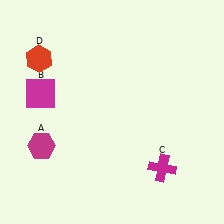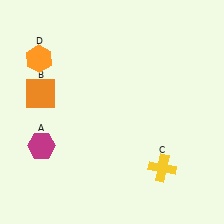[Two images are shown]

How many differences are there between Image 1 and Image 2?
There are 3 differences between the two images.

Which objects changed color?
B changed from magenta to orange. C changed from magenta to yellow. D changed from red to orange.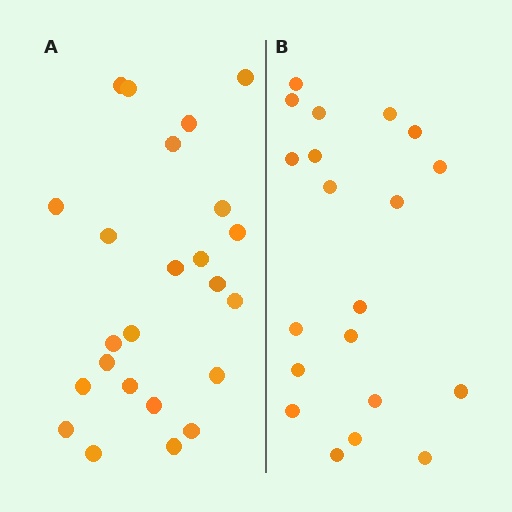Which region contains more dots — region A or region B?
Region A (the left region) has more dots.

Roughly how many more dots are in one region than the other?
Region A has about 4 more dots than region B.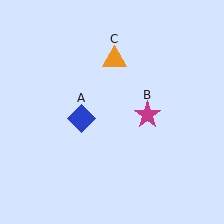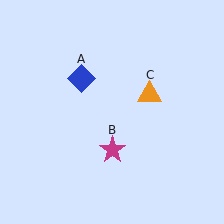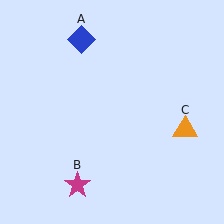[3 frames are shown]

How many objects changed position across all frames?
3 objects changed position: blue diamond (object A), magenta star (object B), orange triangle (object C).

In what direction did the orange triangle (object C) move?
The orange triangle (object C) moved down and to the right.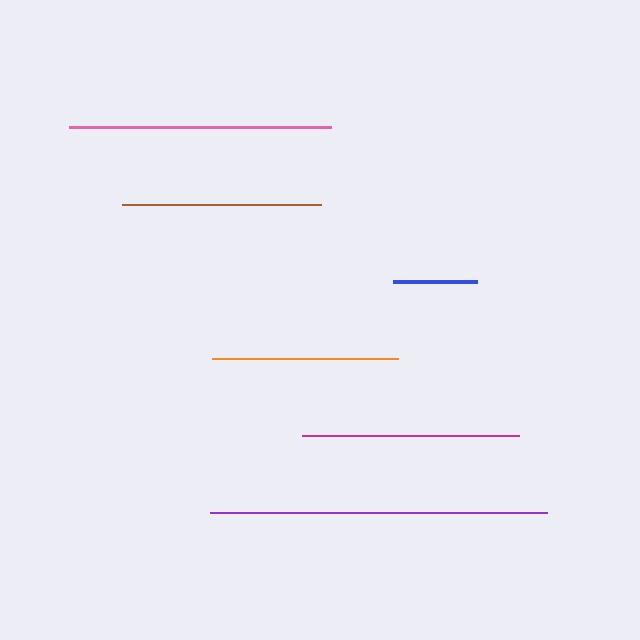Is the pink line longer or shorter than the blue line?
The pink line is longer than the blue line.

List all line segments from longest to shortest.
From longest to shortest: purple, pink, magenta, brown, orange, blue.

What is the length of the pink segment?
The pink segment is approximately 263 pixels long.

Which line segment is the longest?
The purple line is the longest at approximately 337 pixels.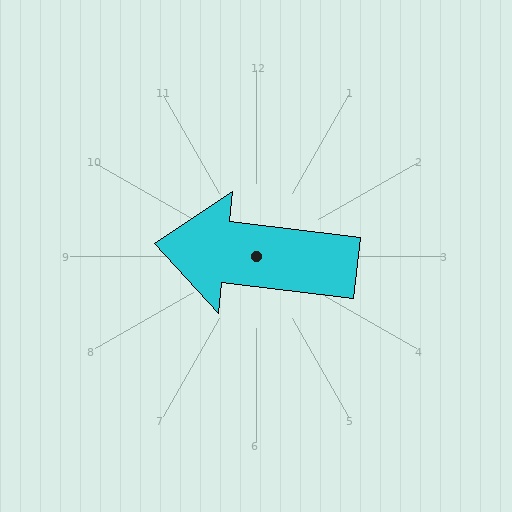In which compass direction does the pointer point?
West.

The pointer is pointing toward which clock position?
Roughly 9 o'clock.